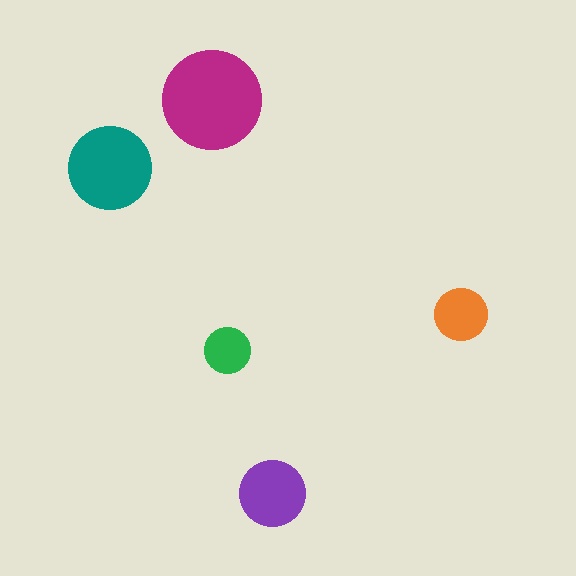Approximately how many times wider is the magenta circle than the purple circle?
About 1.5 times wider.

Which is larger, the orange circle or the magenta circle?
The magenta one.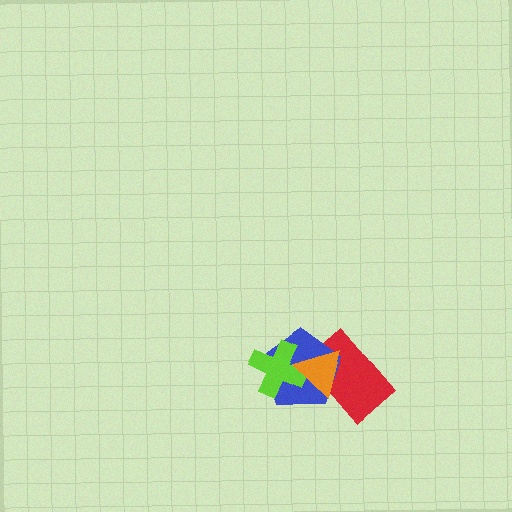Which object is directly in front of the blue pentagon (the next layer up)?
The lime cross is directly in front of the blue pentagon.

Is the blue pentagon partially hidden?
Yes, it is partially covered by another shape.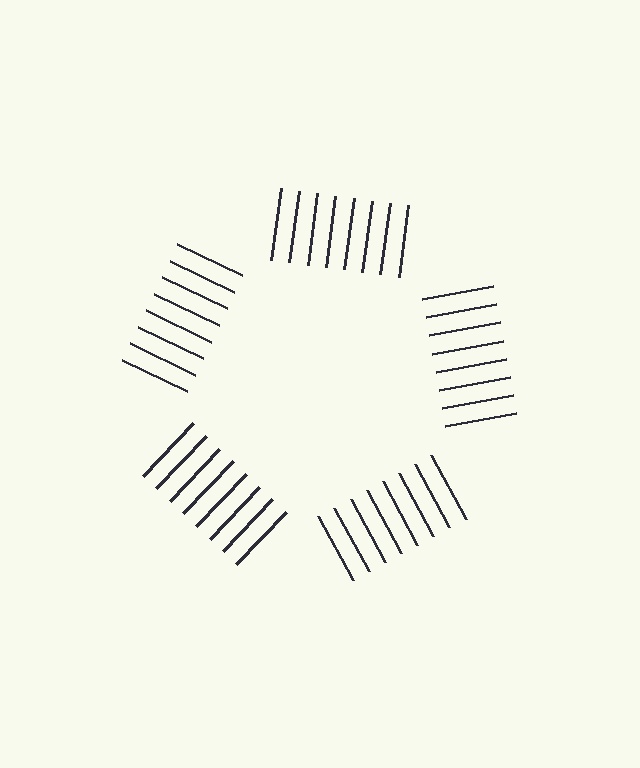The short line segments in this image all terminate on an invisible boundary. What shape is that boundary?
An illusory pentagon — the line segments terminate on its edges but no continuous stroke is drawn.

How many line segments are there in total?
40 — 8 along each of the 5 edges.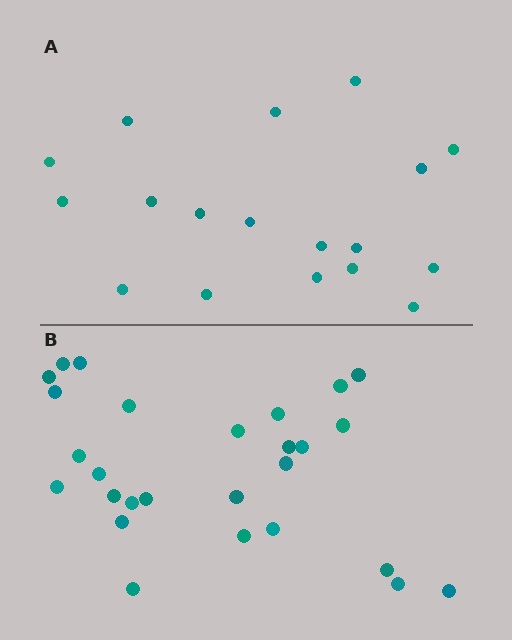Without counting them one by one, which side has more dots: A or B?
Region B (the bottom region) has more dots.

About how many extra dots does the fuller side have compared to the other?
Region B has roughly 8 or so more dots than region A.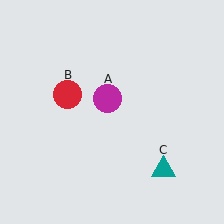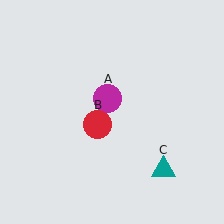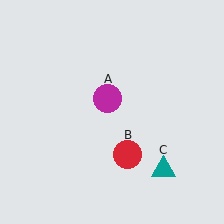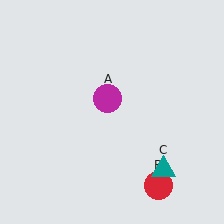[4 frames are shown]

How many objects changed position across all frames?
1 object changed position: red circle (object B).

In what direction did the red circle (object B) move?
The red circle (object B) moved down and to the right.